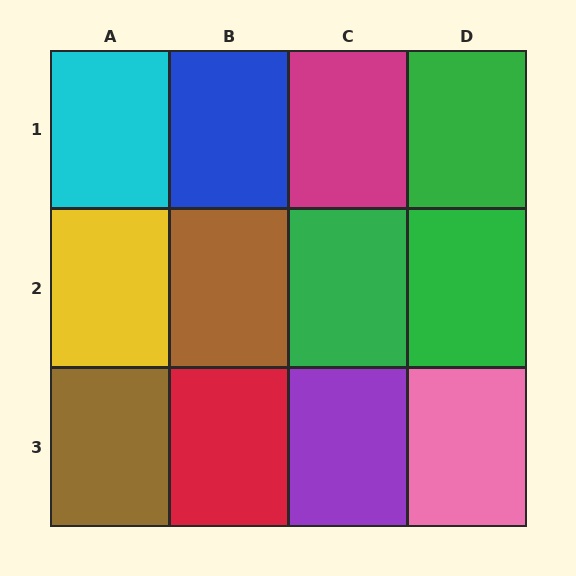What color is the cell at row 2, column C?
Green.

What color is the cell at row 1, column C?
Magenta.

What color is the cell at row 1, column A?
Cyan.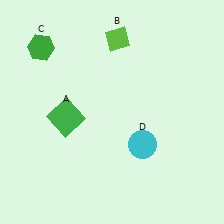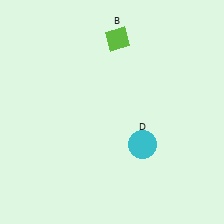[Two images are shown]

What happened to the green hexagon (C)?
The green hexagon (C) was removed in Image 2. It was in the top-left area of Image 1.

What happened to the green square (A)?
The green square (A) was removed in Image 2. It was in the bottom-left area of Image 1.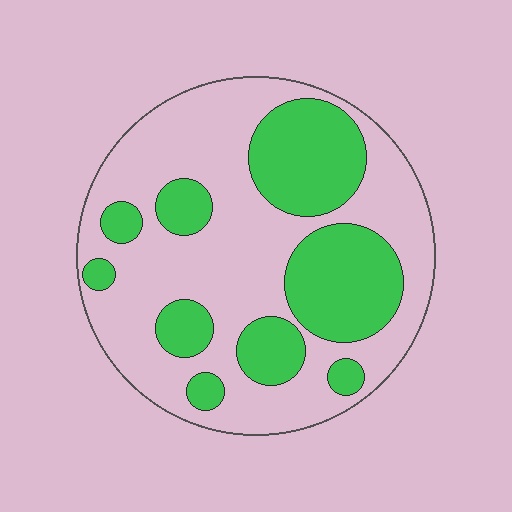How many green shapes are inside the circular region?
9.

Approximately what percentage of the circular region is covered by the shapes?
Approximately 35%.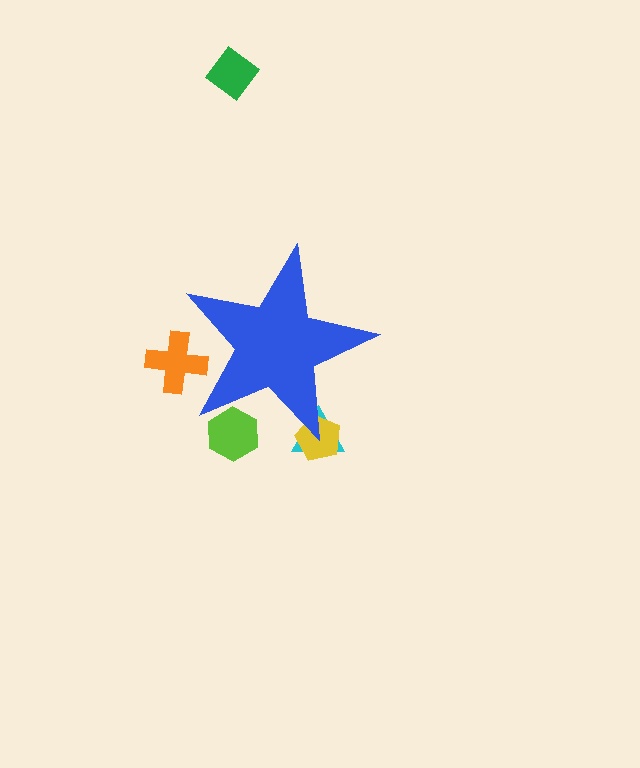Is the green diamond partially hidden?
No, the green diamond is fully visible.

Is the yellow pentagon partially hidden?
Yes, the yellow pentagon is partially hidden behind the blue star.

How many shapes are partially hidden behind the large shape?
4 shapes are partially hidden.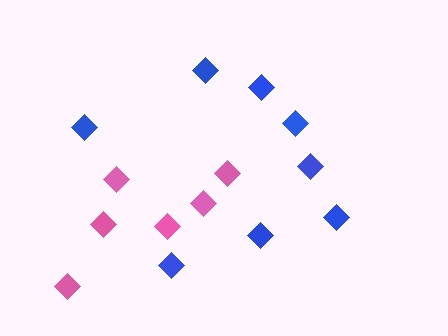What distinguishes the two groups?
There are 2 groups: one group of blue diamonds (8) and one group of pink diamonds (6).